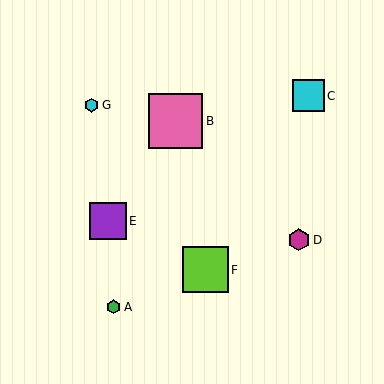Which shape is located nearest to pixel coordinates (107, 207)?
The purple square (labeled E) at (108, 221) is nearest to that location.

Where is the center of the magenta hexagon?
The center of the magenta hexagon is at (299, 240).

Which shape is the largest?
The pink square (labeled B) is the largest.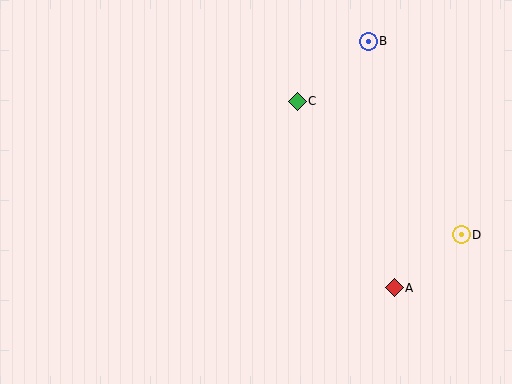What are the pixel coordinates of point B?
Point B is at (368, 41).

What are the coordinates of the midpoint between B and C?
The midpoint between B and C is at (333, 71).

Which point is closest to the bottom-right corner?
Point A is closest to the bottom-right corner.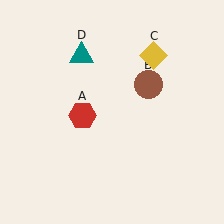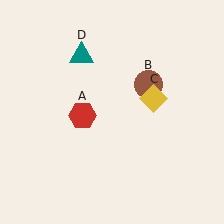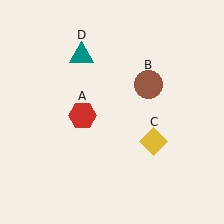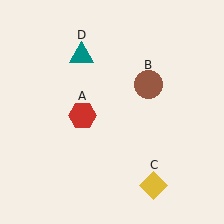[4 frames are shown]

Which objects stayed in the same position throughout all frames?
Red hexagon (object A) and brown circle (object B) and teal triangle (object D) remained stationary.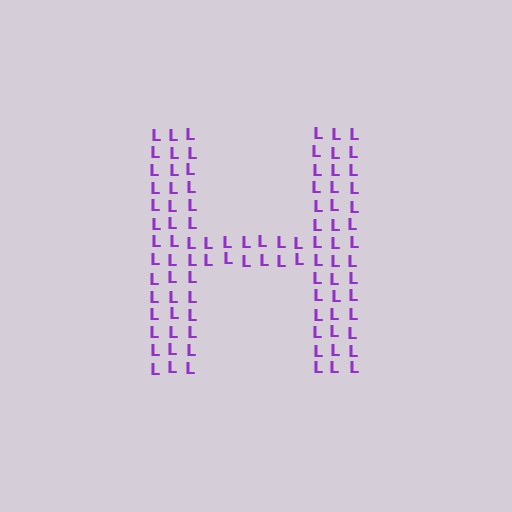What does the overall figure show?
The overall figure shows the letter H.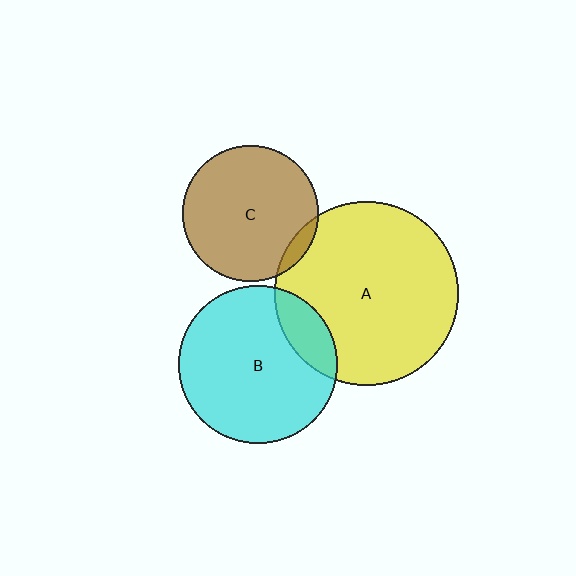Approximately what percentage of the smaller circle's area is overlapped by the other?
Approximately 5%.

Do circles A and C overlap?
Yes.